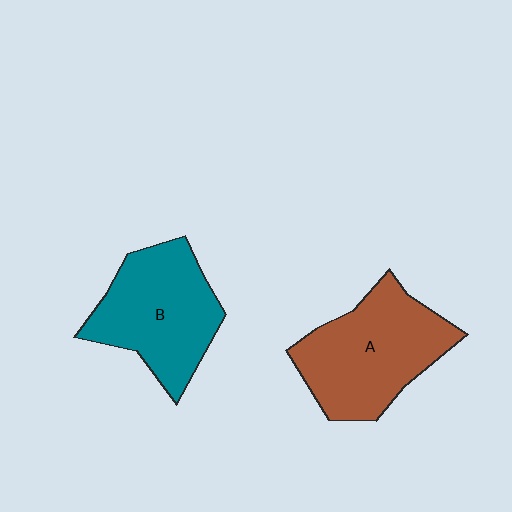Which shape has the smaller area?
Shape B (teal).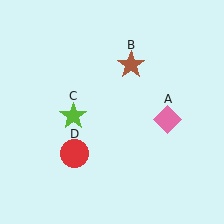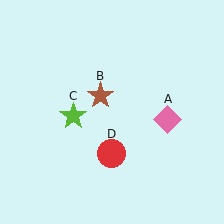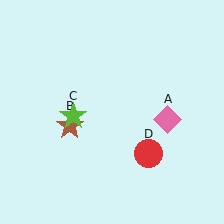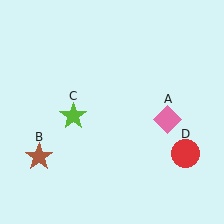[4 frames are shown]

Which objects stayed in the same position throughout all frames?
Pink diamond (object A) and lime star (object C) remained stationary.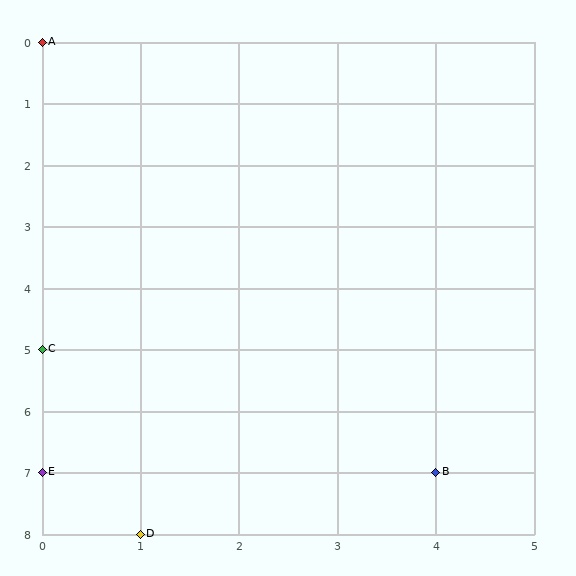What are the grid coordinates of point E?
Point E is at grid coordinates (0, 7).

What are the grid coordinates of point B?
Point B is at grid coordinates (4, 7).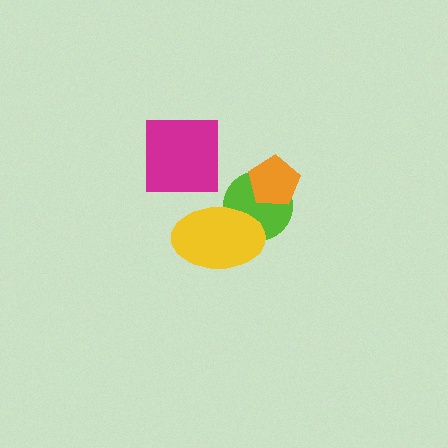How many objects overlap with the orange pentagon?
1 object overlaps with the orange pentagon.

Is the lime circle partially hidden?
Yes, it is partially covered by another shape.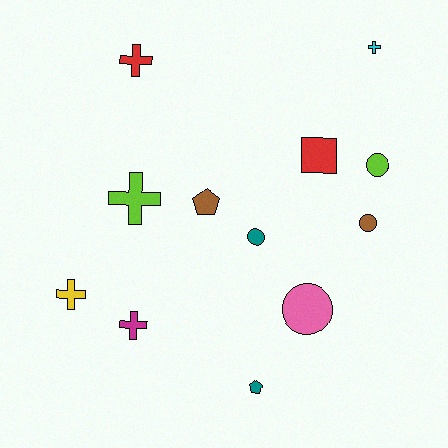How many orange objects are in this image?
There are no orange objects.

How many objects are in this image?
There are 12 objects.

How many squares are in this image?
There is 1 square.